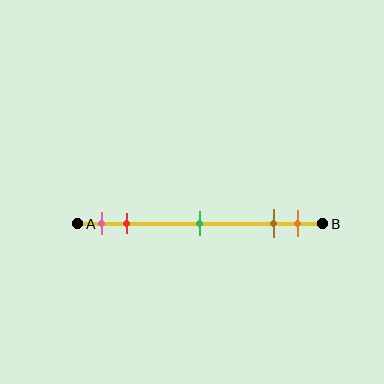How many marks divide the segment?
There are 5 marks dividing the segment.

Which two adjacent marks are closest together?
The brown and orange marks are the closest adjacent pair.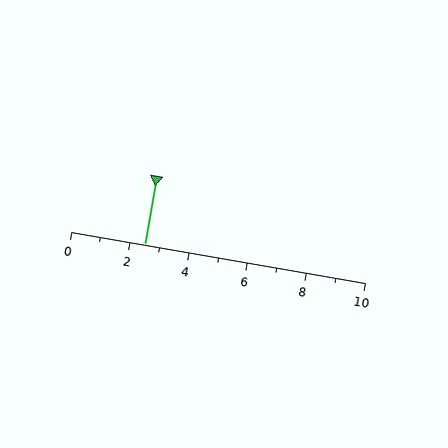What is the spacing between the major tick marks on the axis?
The major ticks are spaced 2 apart.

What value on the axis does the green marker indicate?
The marker indicates approximately 2.5.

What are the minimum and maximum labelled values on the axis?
The axis runs from 0 to 10.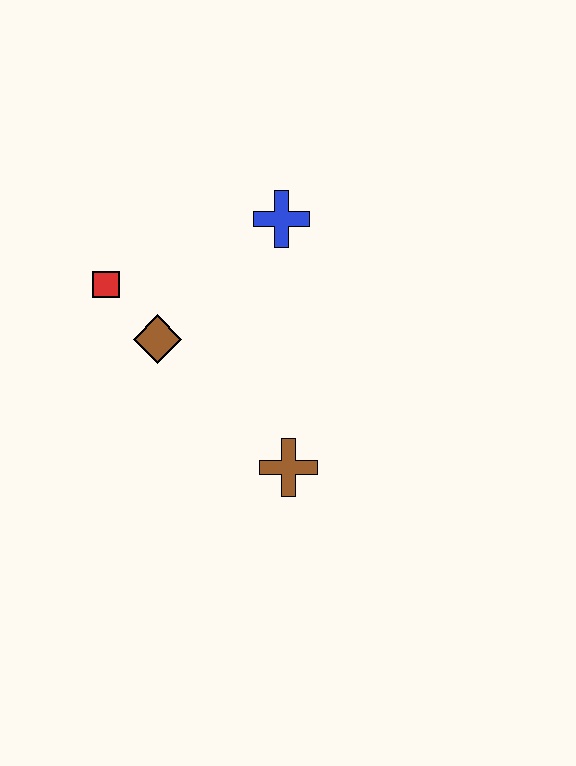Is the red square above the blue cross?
No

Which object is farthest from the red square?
The brown cross is farthest from the red square.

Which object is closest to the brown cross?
The brown diamond is closest to the brown cross.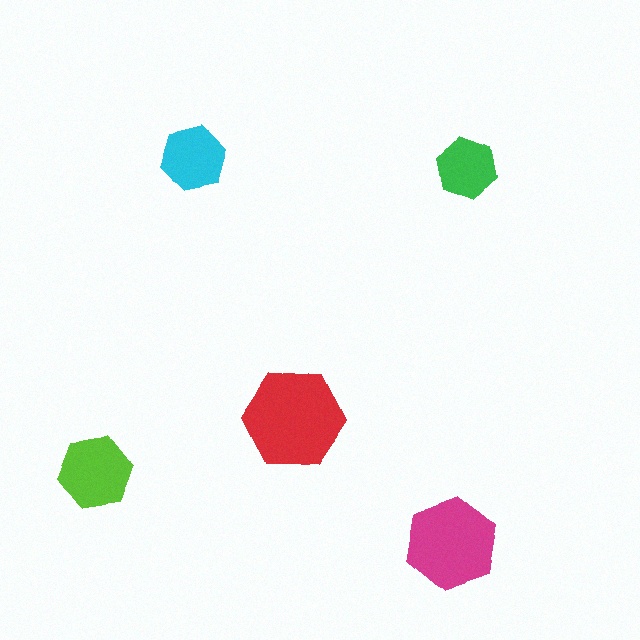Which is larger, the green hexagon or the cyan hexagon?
The cyan one.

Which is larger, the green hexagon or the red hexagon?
The red one.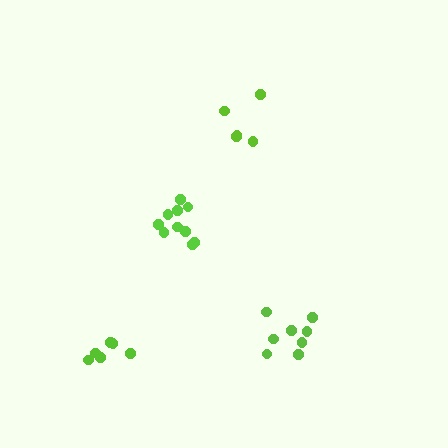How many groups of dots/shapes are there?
There are 4 groups.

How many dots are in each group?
Group 1: 8 dots, Group 2: 5 dots, Group 3: 6 dots, Group 4: 10 dots (29 total).